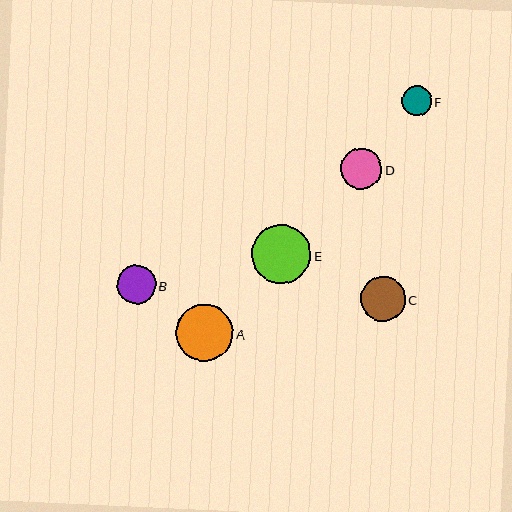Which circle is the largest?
Circle E is the largest with a size of approximately 59 pixels.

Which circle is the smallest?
Circle F is the smallest with a size of approximately 30 pixels.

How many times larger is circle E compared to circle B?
Circle E is approximately 1.5 times the size of circle B.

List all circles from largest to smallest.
From largest to smallest: E, A, C, D, B, F.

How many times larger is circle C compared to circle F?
Circle C is approximately 1.5 times the size of circle F.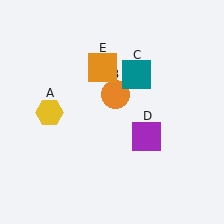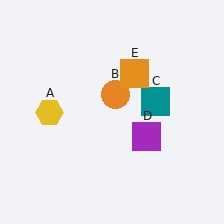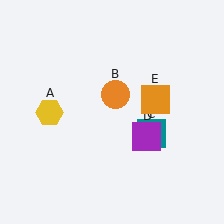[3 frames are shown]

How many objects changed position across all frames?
2 objects changed position: teal square (object C), orange square (object E).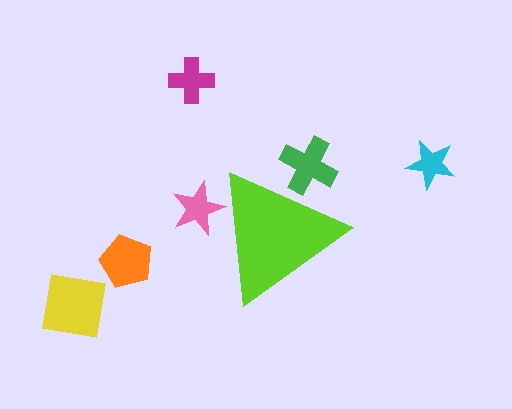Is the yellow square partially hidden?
No, the yellow square is fully visible.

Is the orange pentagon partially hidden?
No, the orange pentagon is fully visible.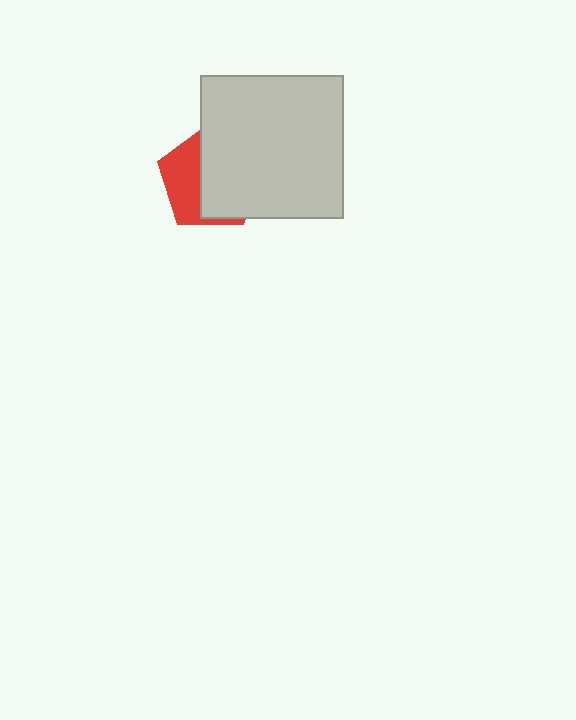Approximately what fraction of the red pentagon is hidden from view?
Roughly 61% of the red pentagon is hidden behind the light gray square.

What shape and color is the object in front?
The object in front is a light gray square.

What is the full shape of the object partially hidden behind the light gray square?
The partially hidden object is a red pentagon.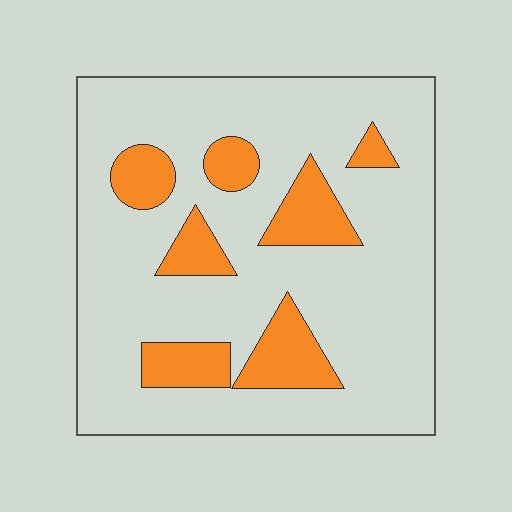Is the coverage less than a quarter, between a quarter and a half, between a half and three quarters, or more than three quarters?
Less than a quarter.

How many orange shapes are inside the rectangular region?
7.